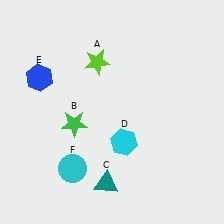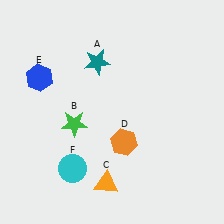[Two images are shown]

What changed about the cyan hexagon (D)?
In Image 1, D is cyan. In Image 2, it changed to orange.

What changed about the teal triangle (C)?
In Image 1, C is teal. In Image 2, it changed to orange.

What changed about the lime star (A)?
In Image 1, A is lime. In Image 2, it changed to teal.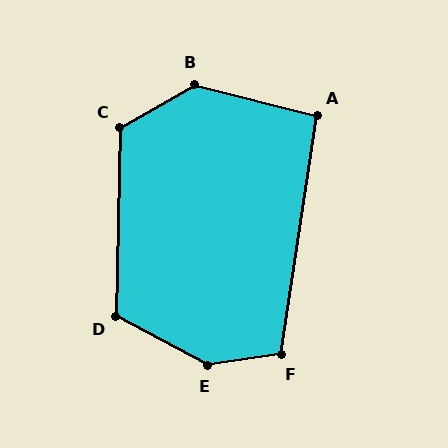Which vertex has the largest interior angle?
E, at approximately 143 degrees.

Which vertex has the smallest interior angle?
A, at approximately 96 degrees.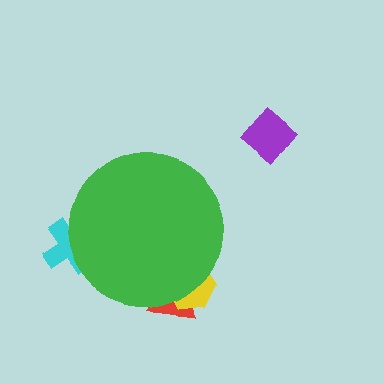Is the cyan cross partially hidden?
Yes, the cyan cross is partially hidden behind the green circle.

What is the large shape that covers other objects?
A green circle.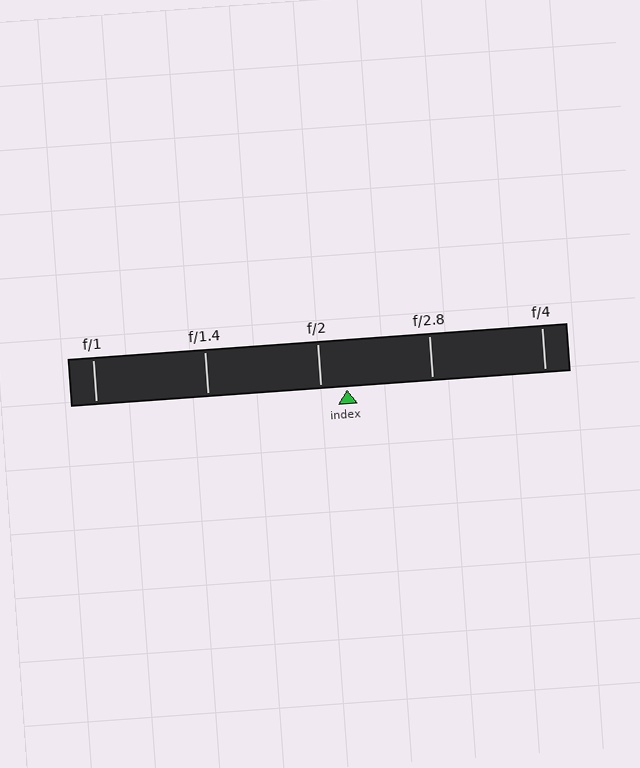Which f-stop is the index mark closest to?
The index mark is closest to f/2.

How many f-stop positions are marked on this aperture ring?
There are 5 f-stop positions marked.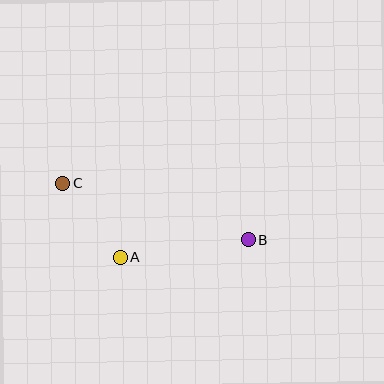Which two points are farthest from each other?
Points B and C are farthest from each other.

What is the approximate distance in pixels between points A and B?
The distance between A and B is approximately 129 pixels.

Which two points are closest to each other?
Points A and C are closest to each other.